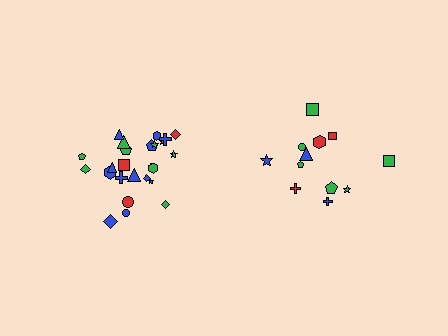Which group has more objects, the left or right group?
The left group.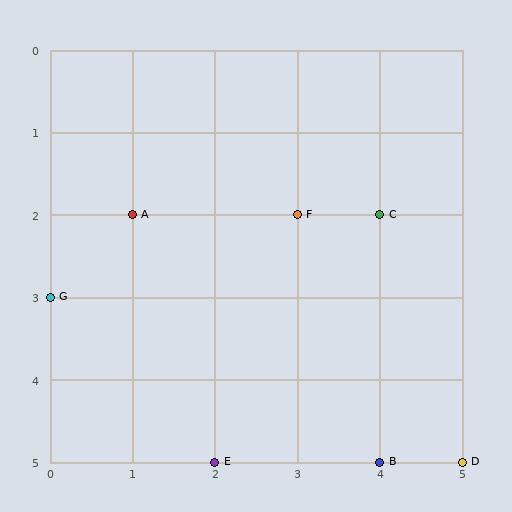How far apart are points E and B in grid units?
Points E and B are 2 columns apart.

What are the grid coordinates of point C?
Point C is at grid coordinates (4, 2).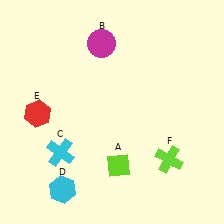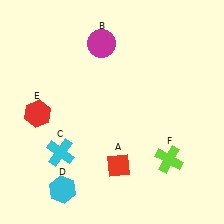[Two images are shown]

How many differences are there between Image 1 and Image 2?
There is 1 difference between the two images.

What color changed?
The diamond (A) changed from lime in Image 1 to red in Image 2.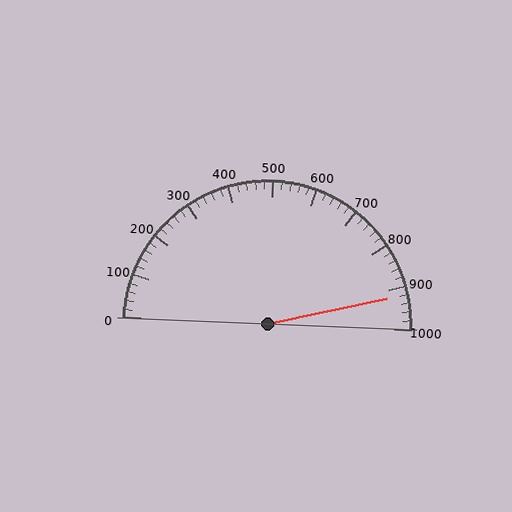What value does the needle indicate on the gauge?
The needle indicates approximately 920.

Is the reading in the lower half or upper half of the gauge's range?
The reading is in the upper half of the range (0 to 1000).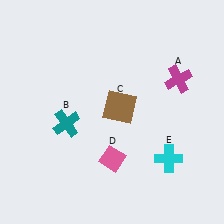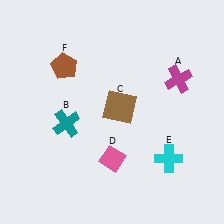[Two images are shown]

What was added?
A brown pentagon (F) was added in Image 2.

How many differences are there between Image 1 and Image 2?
There is 1 difference between the two images.